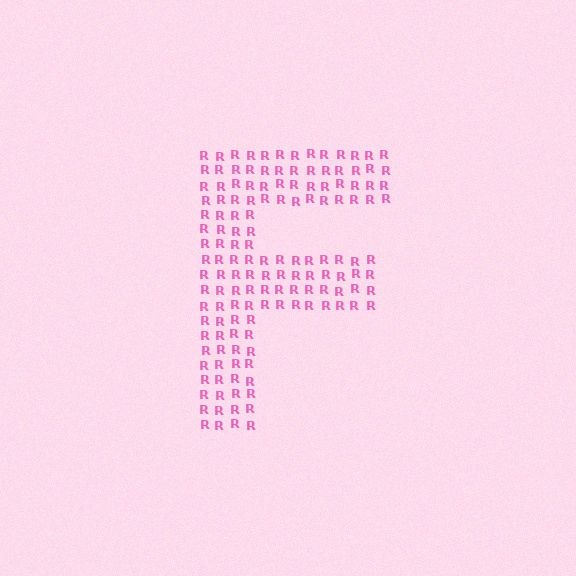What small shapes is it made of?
It is made of small letter R's.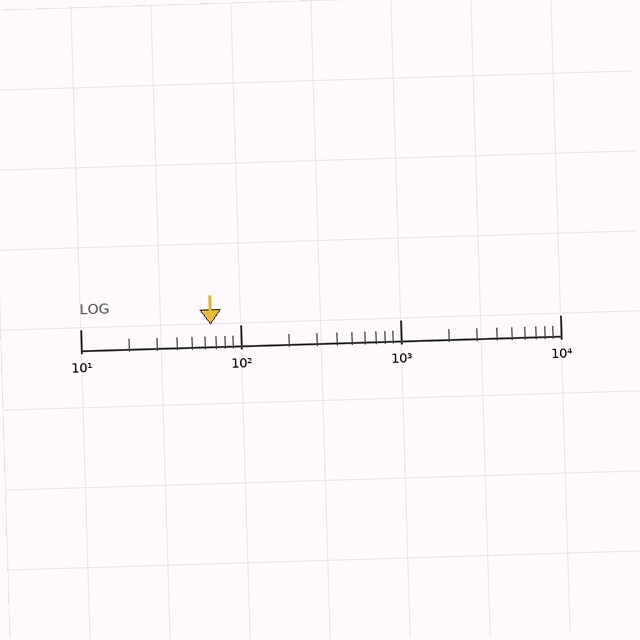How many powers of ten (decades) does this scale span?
The scale spans 3 decades, from 10 to 10000.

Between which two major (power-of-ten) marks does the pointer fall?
The pointer is between 10 and 100.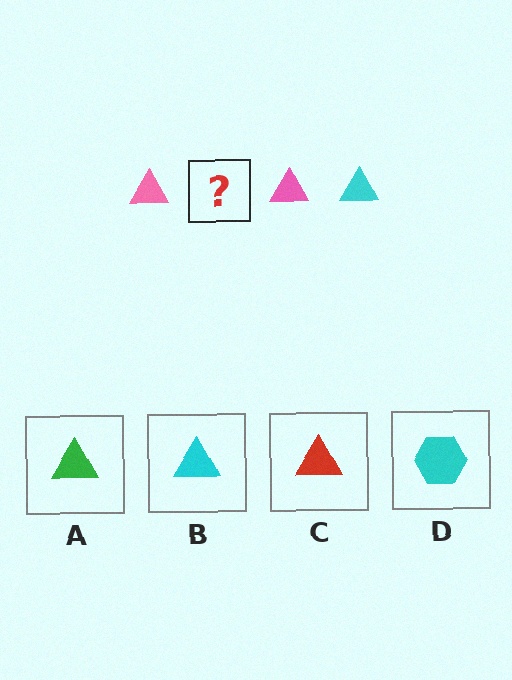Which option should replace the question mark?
Option B.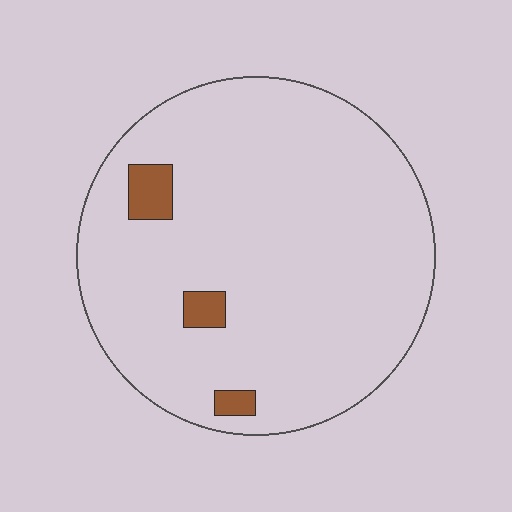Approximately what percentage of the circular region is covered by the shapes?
Approximately 5%.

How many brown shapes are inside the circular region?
3.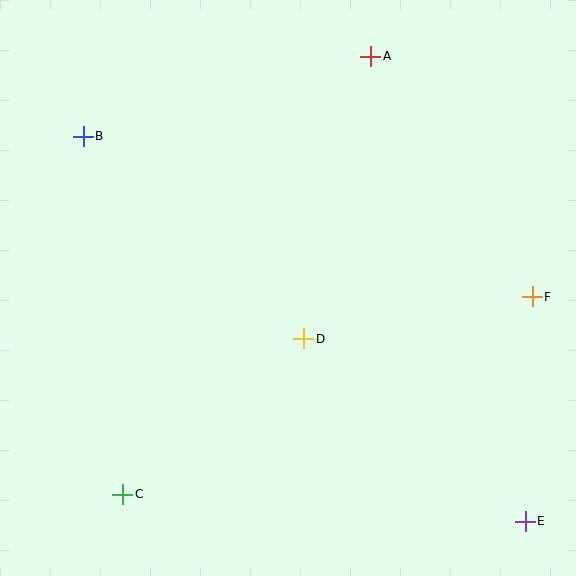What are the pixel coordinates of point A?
Point A is at (371, 56).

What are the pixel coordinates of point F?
Point F is at (532, 297).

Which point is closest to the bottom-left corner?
Point C is closest to the bottom-left corner.